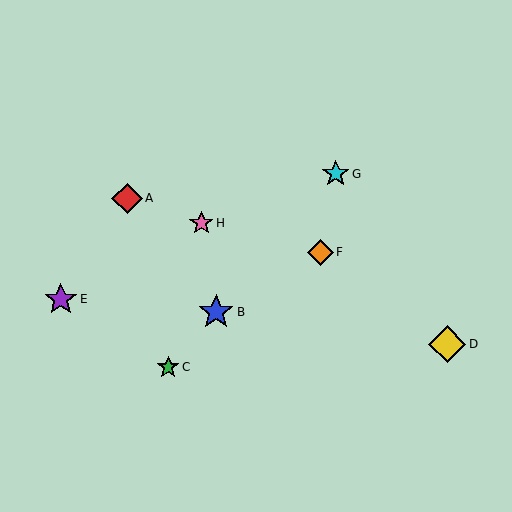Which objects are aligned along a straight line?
Objects B, C, G are aligned along a straight line.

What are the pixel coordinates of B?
Object B is at (216, 312).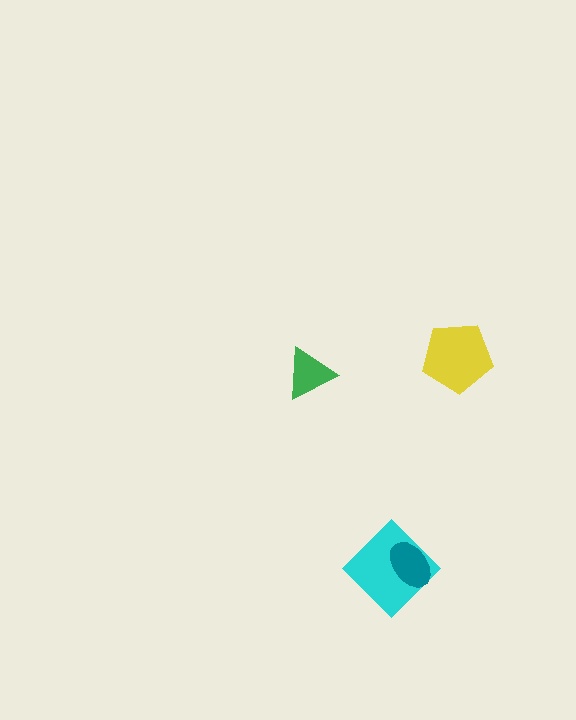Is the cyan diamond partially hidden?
Yes, it is partially covered by another shape.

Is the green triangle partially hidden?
No, no other shape covers it.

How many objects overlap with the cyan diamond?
1 object overlaps with the cyan diamond.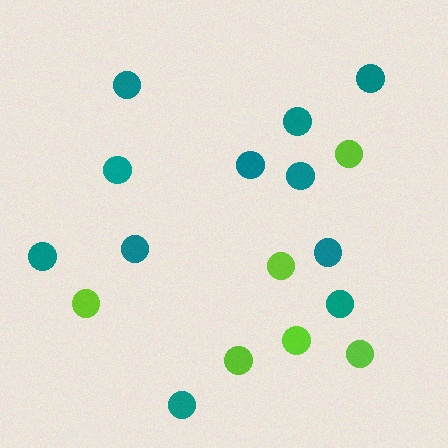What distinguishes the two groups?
There are 2 groups: one group of teal circles (11) and one group of lime circles (6).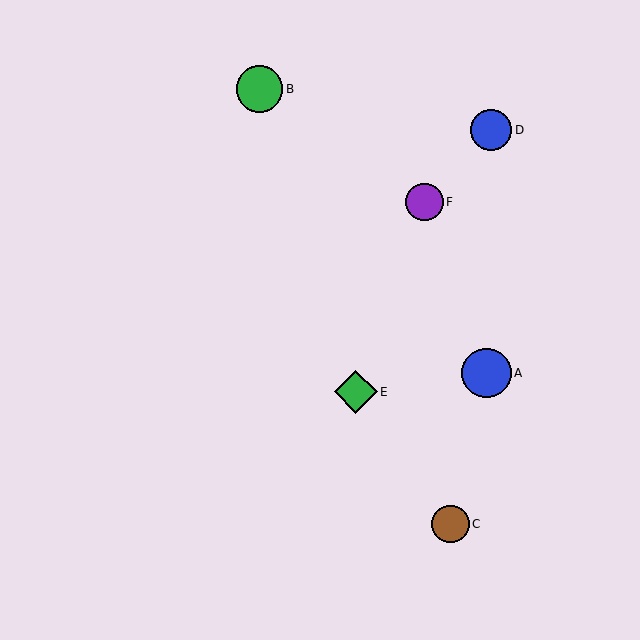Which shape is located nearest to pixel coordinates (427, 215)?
The purple circle (labeled F) at (424, 202) is nearest to that location.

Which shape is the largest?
The blue circle (labeled A) is the largest.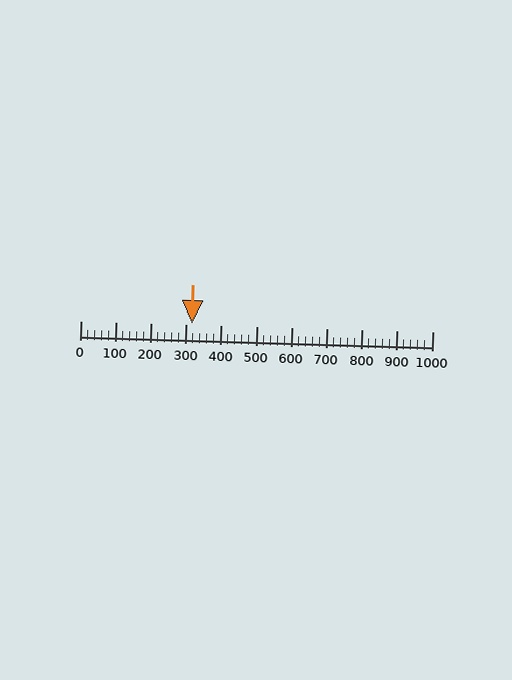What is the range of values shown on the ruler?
The ruler shows values from 0 to 1000.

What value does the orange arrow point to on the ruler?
The orange arrow points to approximately 316.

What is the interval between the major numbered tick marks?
The major tick marks are spaced 100 units apart.